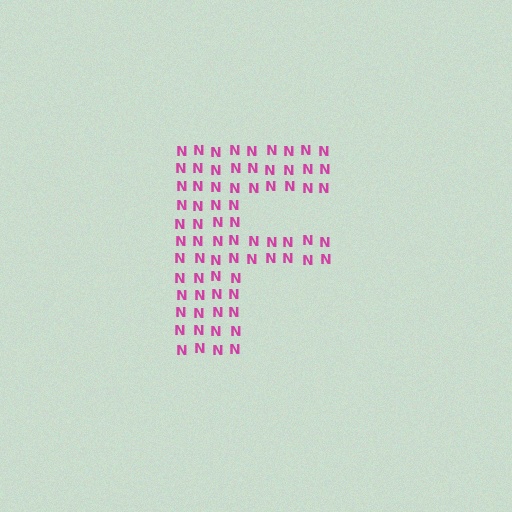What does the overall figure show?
The overall figure shows the letter F.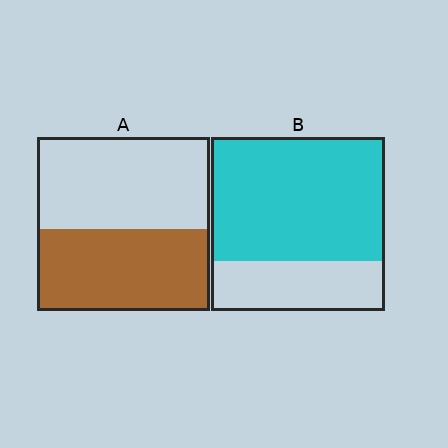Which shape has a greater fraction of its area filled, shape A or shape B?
Shape B.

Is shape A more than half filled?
Roughly half.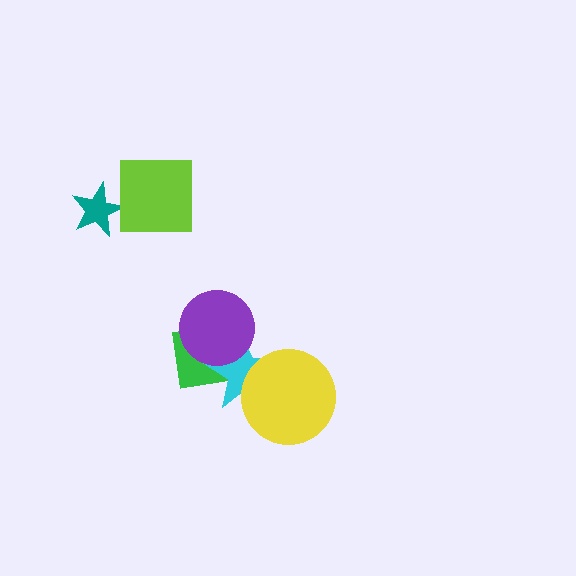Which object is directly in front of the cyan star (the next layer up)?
The yellow circle is directly in front of the cyan star.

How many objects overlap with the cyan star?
3 objects overlap with the cyan star.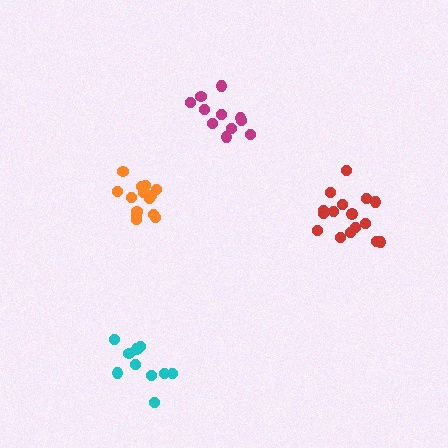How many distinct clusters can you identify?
There are 4 distinct clusters.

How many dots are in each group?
Group 1: 14 dots, Group 2: 11 dots, Group 3: 17 dots, Group 4: 11 dots (53 total).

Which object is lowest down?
The cyan cluster is bottommost.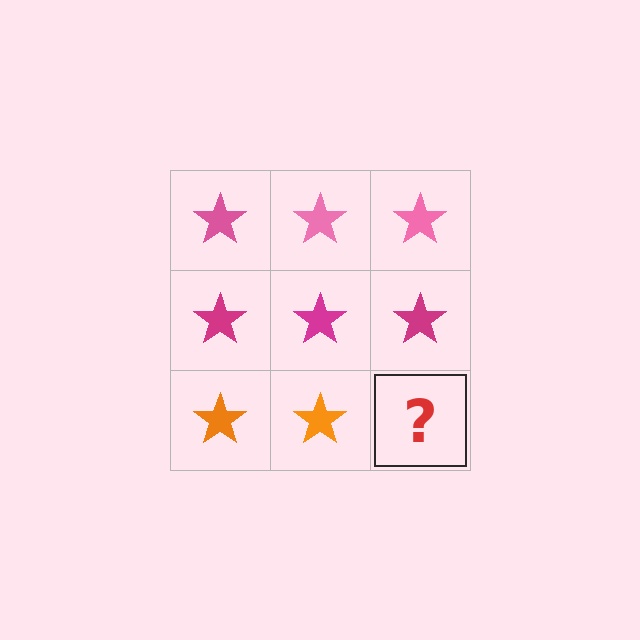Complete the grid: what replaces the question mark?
The question mark should be replaced with an orange star.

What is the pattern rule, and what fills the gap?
The rule is that each row has a consistent color. The gap should be filled with an orange star.